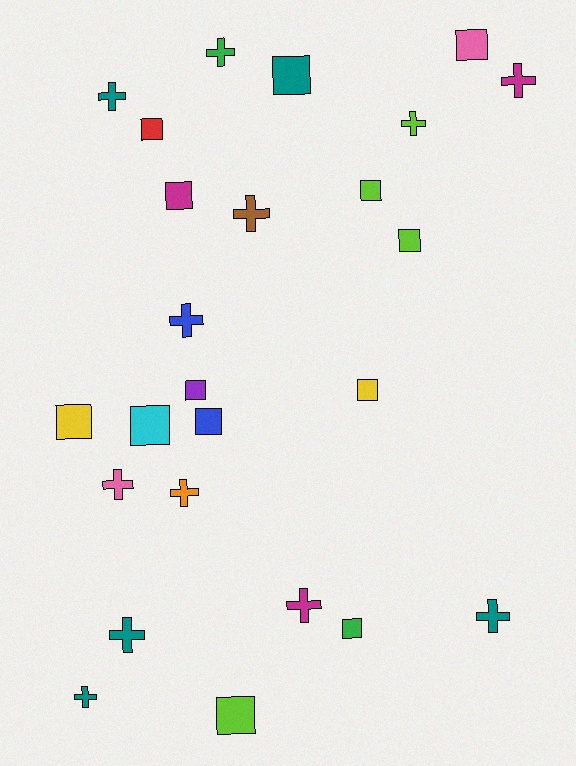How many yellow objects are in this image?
There are 2 yellow objects.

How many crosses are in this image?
There are 12 crosses.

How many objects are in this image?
There are 25 objects.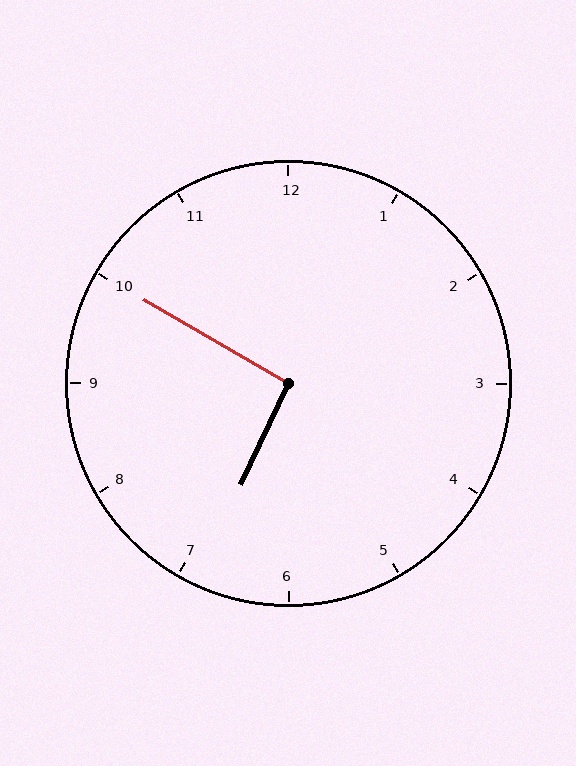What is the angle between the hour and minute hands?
Approximately 95 degrees.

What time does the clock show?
6:50.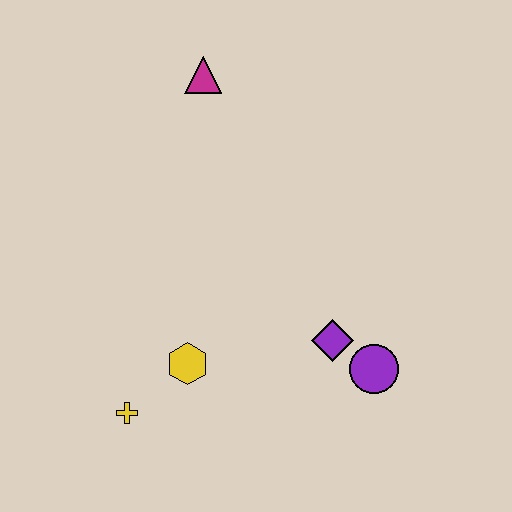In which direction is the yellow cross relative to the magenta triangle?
The yellow cross is below the magenta triangle.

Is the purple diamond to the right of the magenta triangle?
Yes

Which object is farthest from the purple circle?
The magenta triangle is farthest from the purple circle.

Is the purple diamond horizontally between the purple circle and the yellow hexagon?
Yes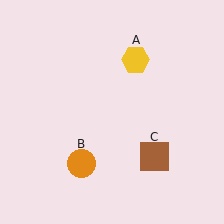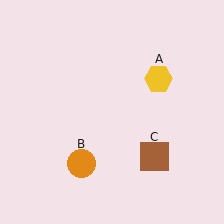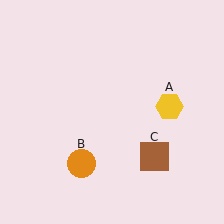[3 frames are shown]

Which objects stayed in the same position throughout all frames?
Orange circle (object B) and brown square (object C) remained stationary.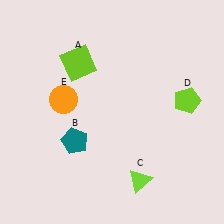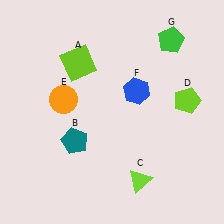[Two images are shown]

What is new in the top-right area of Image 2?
A green pentagon (G) was added in the top-right area of Image 2.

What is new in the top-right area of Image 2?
A blue hexagon (F) was added in the top-right area of Image 2.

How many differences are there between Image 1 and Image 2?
There are 2 differences between the two images.